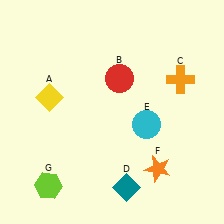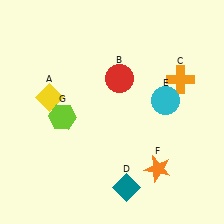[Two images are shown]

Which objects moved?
The objects that moved are: the cyan circle (E), the lime hexagon (G).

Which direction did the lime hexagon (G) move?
The lime hexagon (G) moved up.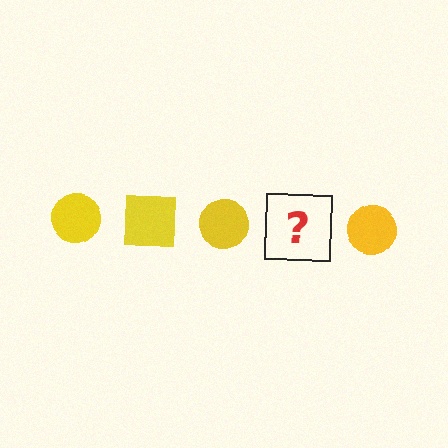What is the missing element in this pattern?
The missing element is a yellow square.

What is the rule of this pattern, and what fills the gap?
The rule is that the pattern cycles through circle, square shapes in yellow. The gap should be filled with a yellow square.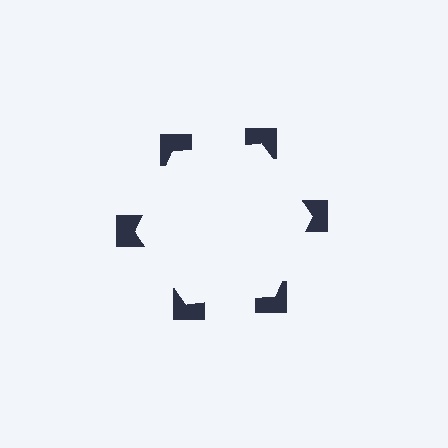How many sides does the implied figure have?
6 sides.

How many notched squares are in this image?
There are 6 — one at each vertex of the illusory hexagon.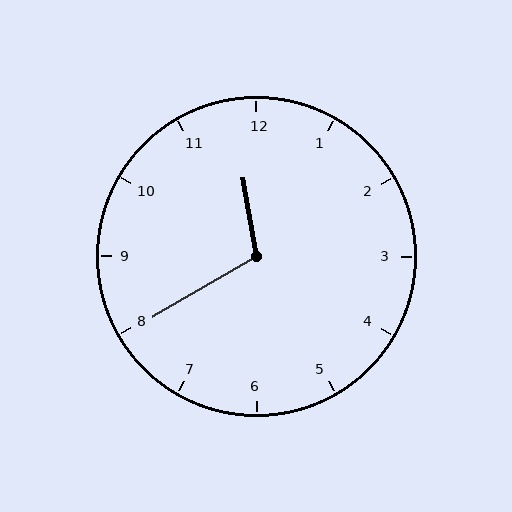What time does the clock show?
11:40.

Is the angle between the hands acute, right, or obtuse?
It is obtuse.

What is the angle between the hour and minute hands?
Approximately 110 degrees.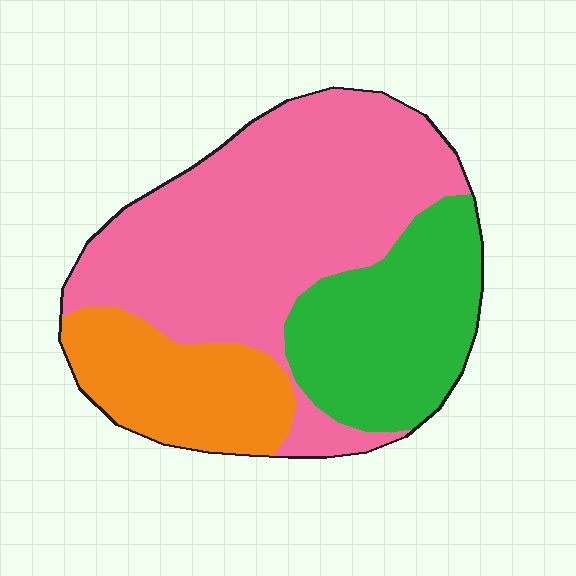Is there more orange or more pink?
Pink.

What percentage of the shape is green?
Green takes up between a sixth and a third of the shape.